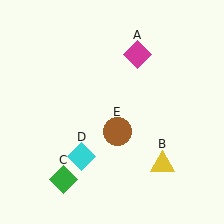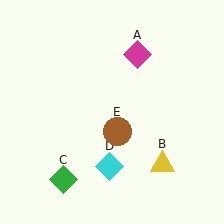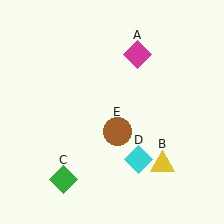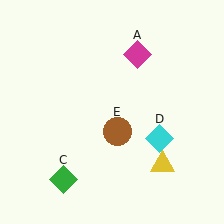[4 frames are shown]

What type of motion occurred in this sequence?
The cyan diamond (object D) rotated counterclockwise around the center of the scene.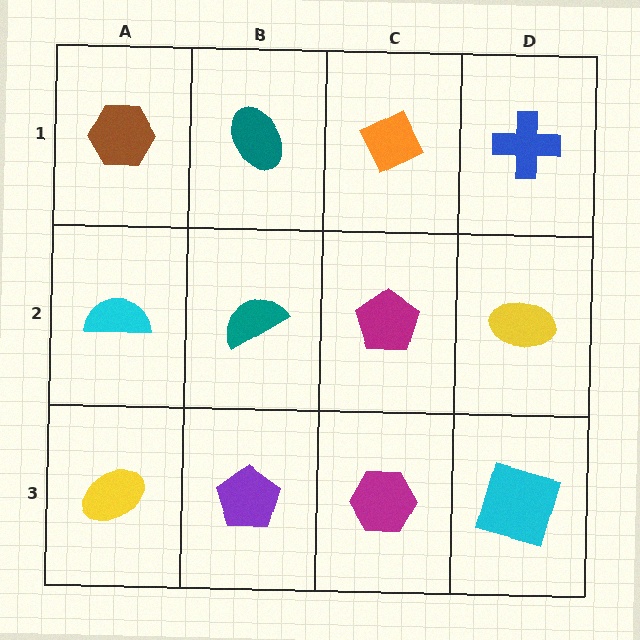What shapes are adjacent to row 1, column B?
A teal semicircle (row 2, column B), a brown hexagon (row 1, column A), an orange diamond (row 1, column C).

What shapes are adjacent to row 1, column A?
A cyan semicircle (row 2, column A), a teal ellipse (row 1, column B).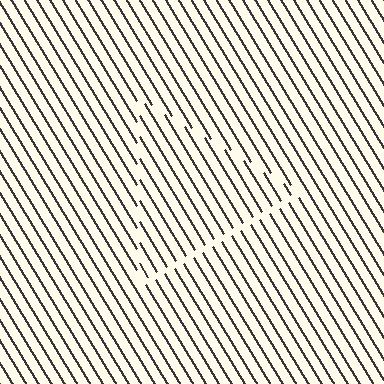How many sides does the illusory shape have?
3 sides — the line-ends trace a triangle.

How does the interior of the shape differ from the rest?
The interior of the shape contains the same grating, shifted by half a period — the contour is defined by the phase discontinuity where line-ends from the inner and outer gratings abut.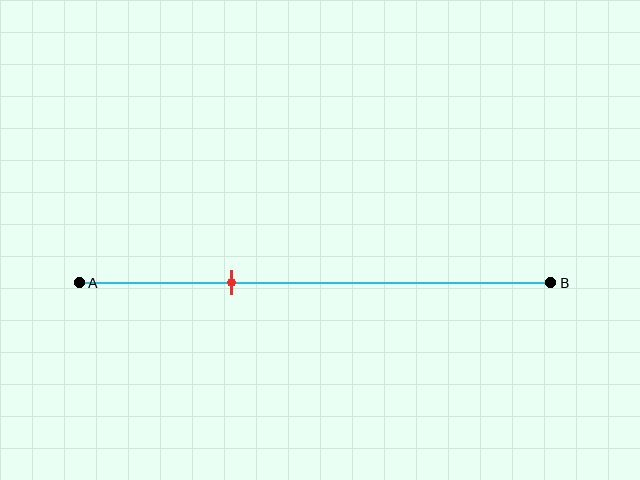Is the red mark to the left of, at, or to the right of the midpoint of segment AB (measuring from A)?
The red mark is to the left of the midpoint of segment AB.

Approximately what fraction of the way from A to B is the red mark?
The red mark is approximately 30% of the way from A to B.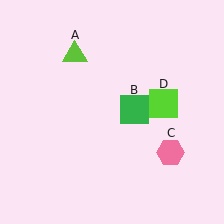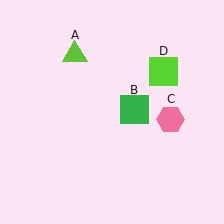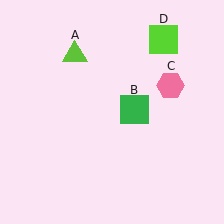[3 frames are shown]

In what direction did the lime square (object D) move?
The lime square (object D) moved up.